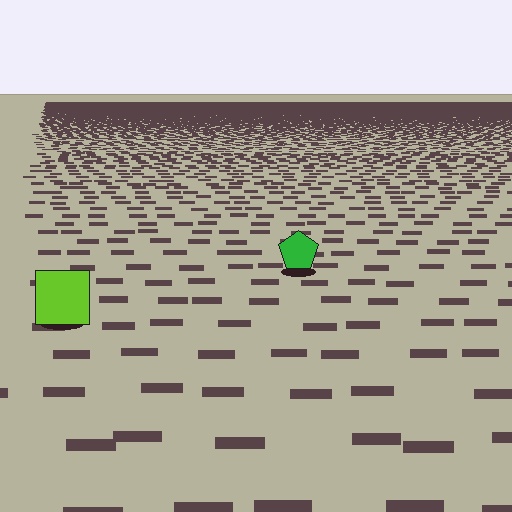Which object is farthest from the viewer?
The green pentagon is farthest from the viewer. It appears smaller and the ground texture around it is denser.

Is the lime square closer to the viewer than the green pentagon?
Yes. The lime square is closer — you can tell from the texture gradient: the ground texture is coarser near it.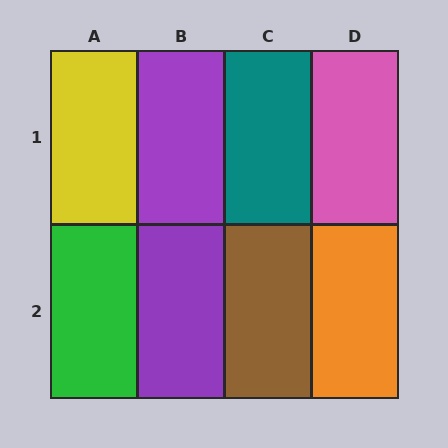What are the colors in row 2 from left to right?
Green, purple, brown, orange.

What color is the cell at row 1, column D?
Pink.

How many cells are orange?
1 cell is orange.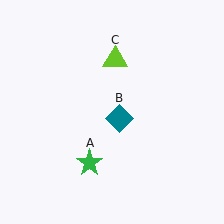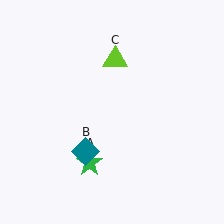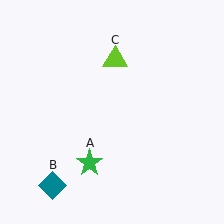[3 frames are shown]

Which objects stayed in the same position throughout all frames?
Green star (object A) and lime triangle (object C) remained stationary.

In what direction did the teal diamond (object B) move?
The teal diamond (object B) moved down and to the left.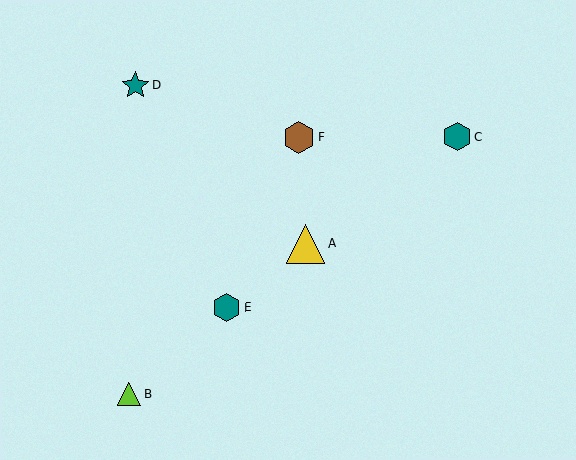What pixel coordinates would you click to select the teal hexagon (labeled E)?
Click at (226, 308) to select the teal hexagon E.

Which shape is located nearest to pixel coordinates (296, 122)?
The brown hexagon (labeled F) at (299, 137) is nearest to that location.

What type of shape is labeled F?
Shape F is a brown hexagon.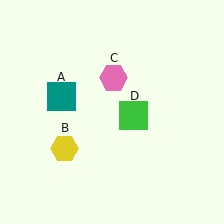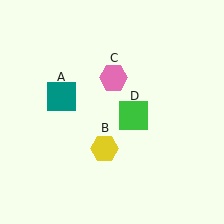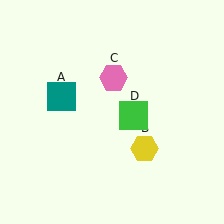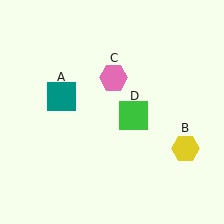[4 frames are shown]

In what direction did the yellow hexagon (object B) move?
The yellow hexagon (object B) moved right.